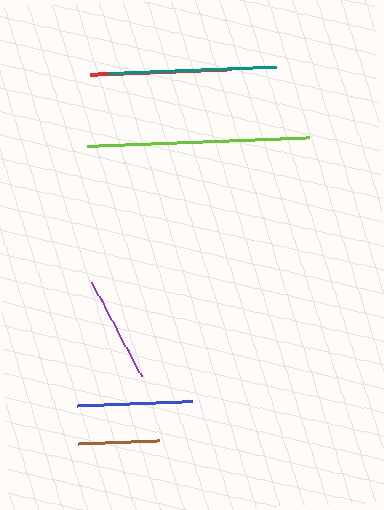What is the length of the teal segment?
The teal segment is approximately 168 pixels long.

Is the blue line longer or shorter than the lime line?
The lime line is longer than the blue line.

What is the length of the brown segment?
The brown segment is approximately 81 pixels long.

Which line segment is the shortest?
The brown line is the shortest at approximately 81 pixels.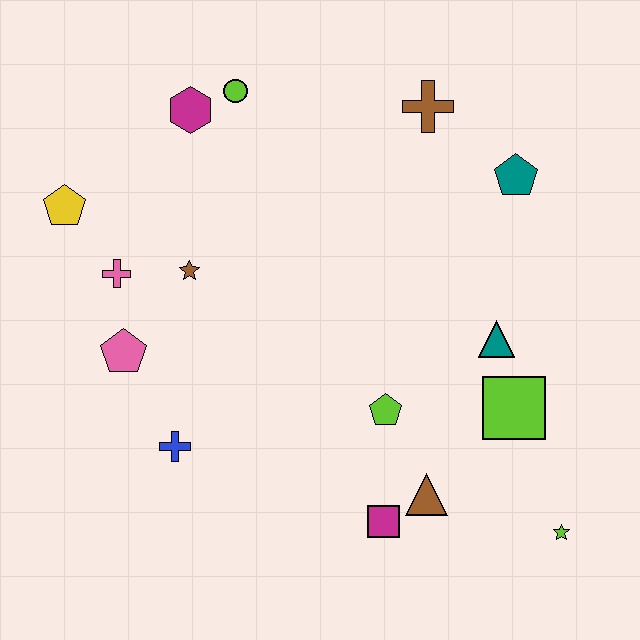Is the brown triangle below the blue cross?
Yes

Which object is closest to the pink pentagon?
The pink cross is closest to the pink pentagon.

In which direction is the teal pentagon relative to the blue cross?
The teal pentagon is to the right of the blue cross.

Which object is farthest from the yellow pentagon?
The lime star is farthest from the yellow pentagon.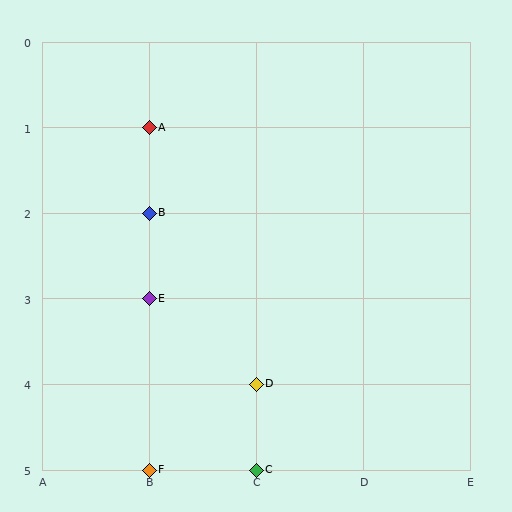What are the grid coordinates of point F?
Point F is at grid coordinates (B, 5).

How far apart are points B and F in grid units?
Points B and F are 3 rows apart.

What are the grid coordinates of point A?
Point A is at grid coordinates (B, 1).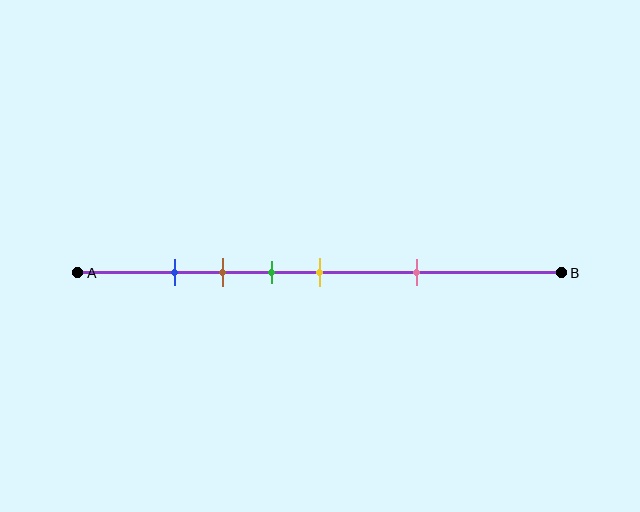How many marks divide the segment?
There are 5 marks dividing the segment.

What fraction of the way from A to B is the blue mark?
The blue mark is approximately 20% (0.2) of the way from A to B.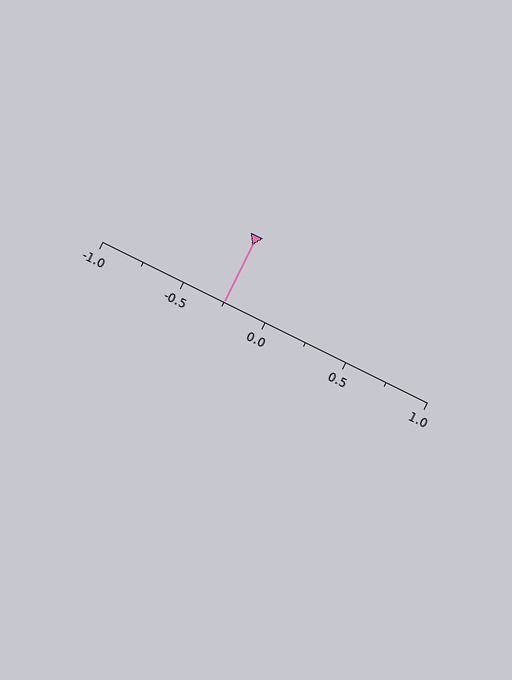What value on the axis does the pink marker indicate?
The marker indicates approximately -0.25.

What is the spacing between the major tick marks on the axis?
The major ticks are spaced 0.5 apart.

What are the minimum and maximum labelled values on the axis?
The axis runs from -1.0 to 1.0.